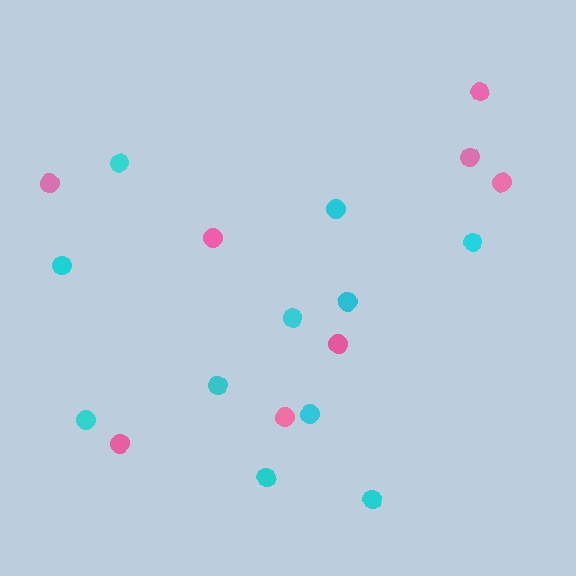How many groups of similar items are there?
There are 2 groups: one group of cyan circles (11) and one group of pink circles (8).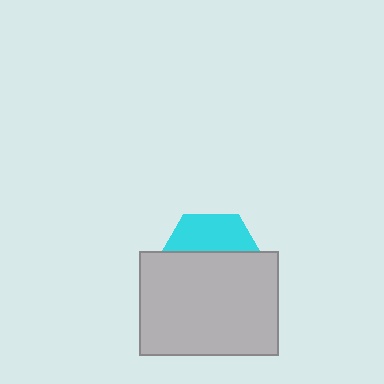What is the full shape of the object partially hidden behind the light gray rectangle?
The partially hidden object is a cyan hexagon.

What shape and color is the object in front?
The object in front is a light gray rectangle.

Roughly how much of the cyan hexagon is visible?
A small part of it is visible (roughly 37%).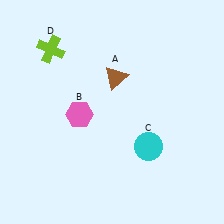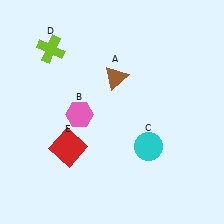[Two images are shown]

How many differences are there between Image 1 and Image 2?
There is 1 difference between the two images.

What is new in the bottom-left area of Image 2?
A red square (E) was added in the bottom-left area of Image 2.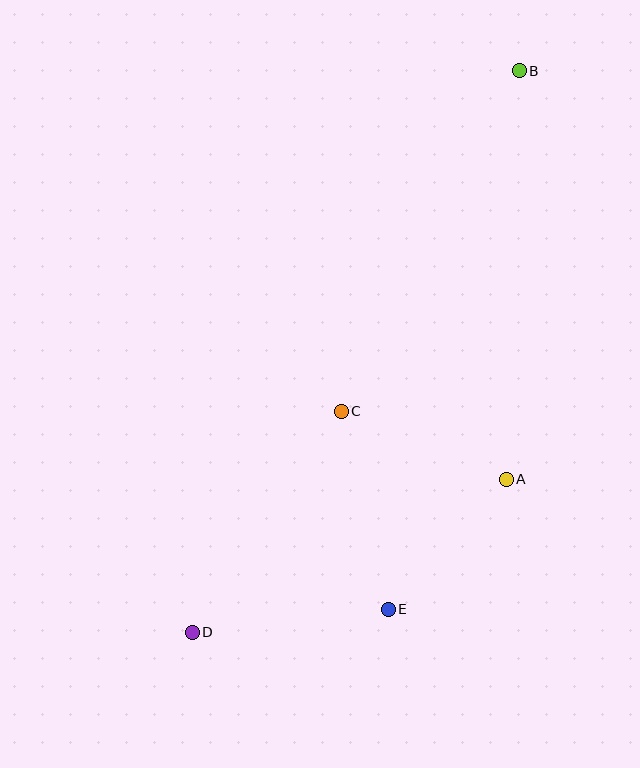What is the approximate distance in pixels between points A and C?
The distance between A and C is approximately 179 pixels.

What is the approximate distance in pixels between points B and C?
The distance between B and C is approximately 384 pixels.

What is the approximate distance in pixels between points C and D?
The distance between C and D is approximately 266 pixels.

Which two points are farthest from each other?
Points B and D are farthest from each other.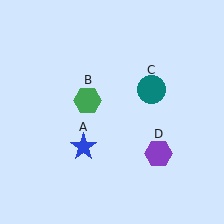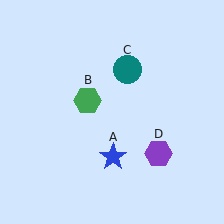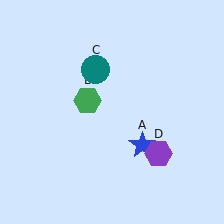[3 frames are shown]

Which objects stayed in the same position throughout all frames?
Green hexagon (object B) and purple hexagon (object D) remained stationary.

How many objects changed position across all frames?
2 objects changed position: blue star (object A), teal circle (object C).